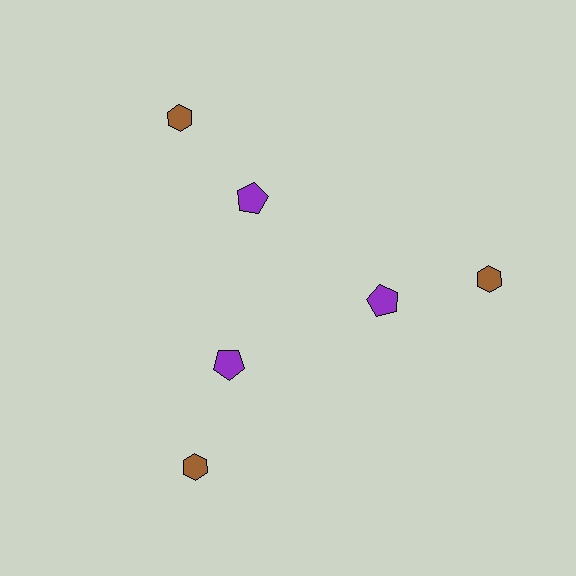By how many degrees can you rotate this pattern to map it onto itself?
The pattern maps onto itself every 120 degrees of rotation.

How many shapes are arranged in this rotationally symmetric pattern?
There are 6 shapes, arranged in 3 groups of 2.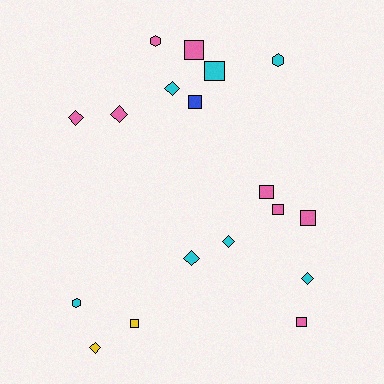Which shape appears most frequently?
Square, with 8 objects.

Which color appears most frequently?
Pink, with 8 objects.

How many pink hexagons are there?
There is 1 pink hexagon.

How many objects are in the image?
There are 18 objects.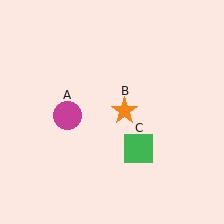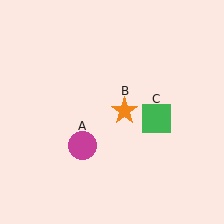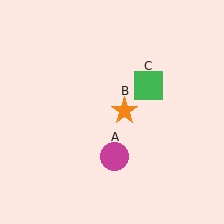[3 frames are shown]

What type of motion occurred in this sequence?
The magenta circle (object A), green square (object C) rotated counterclockwise around the center of the scene.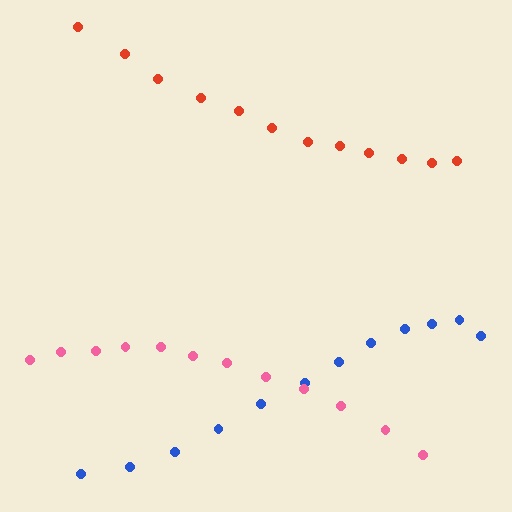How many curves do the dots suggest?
There are 3 distinct paths.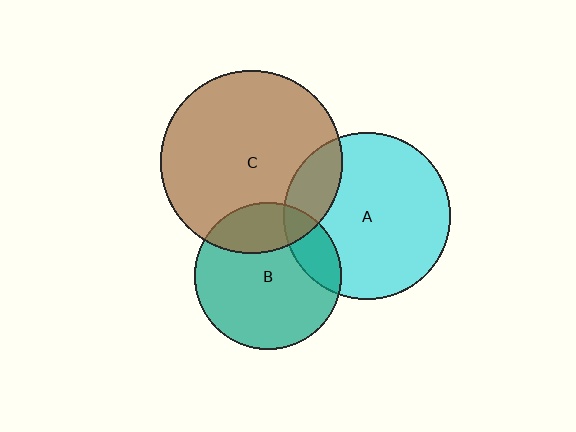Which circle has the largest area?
Circle C (brown).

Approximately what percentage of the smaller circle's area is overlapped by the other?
Approximately 25%.